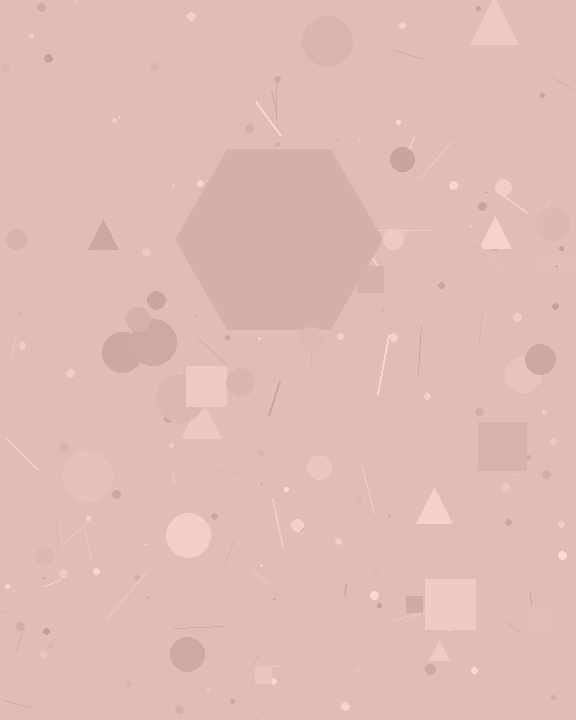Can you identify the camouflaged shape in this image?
The camouflaged shape is a hexagon.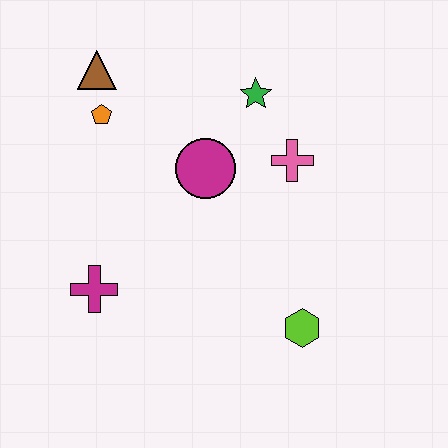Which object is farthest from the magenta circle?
The lime hexagon is farthest from the magenta circle.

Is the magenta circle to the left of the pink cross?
Yes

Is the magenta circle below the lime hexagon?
No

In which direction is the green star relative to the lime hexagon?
The green star is above the lime hexagon.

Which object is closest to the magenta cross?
The magenta circle is closest to the magenta cross.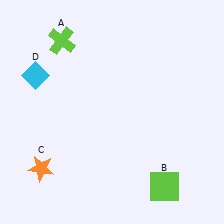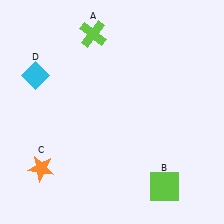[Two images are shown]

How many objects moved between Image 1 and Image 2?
1 object moved between the two images.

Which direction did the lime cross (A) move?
The lime cross (A) moved right.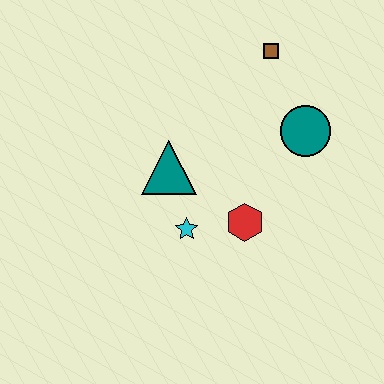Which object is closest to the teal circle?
The brown square is closest to the teal circle.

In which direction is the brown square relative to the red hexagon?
The brown square is above the red hexagon.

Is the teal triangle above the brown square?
No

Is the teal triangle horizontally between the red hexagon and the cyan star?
No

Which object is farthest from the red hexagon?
The brown square is farthest from the red hexagon.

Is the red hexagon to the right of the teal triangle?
Yes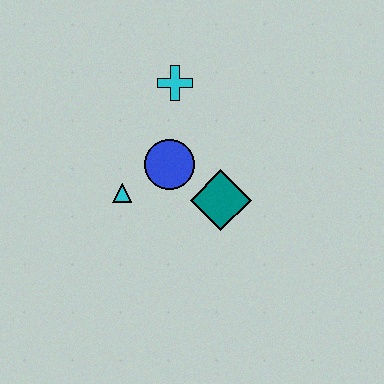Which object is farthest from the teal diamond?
The cyan cross is farthest from the teal diamond.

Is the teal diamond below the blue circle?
Yes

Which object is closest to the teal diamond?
The blue circle is closest to the teal diamond.